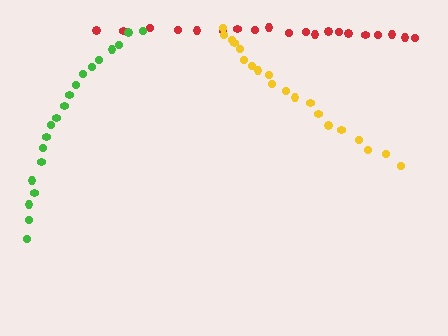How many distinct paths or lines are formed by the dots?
There are 3 distinct paths.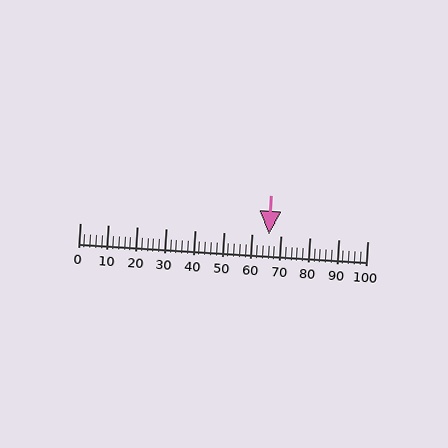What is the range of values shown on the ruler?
The ruler shows values from 0 to 100.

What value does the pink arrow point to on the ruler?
The pink arrow points to approximately 66.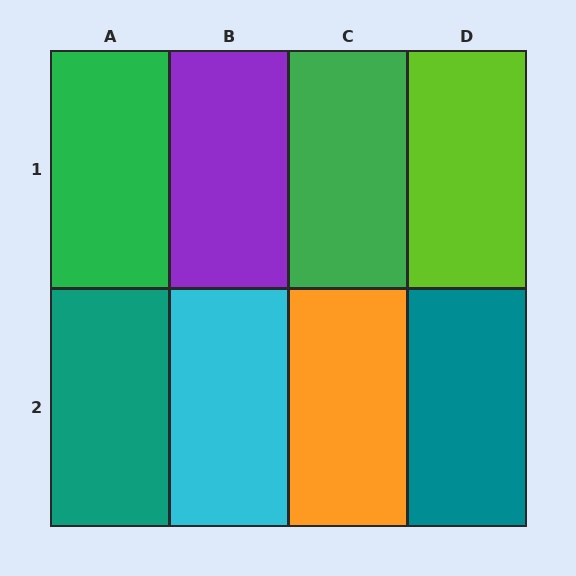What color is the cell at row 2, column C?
Orange.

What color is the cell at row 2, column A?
Teal.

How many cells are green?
2 cells are green.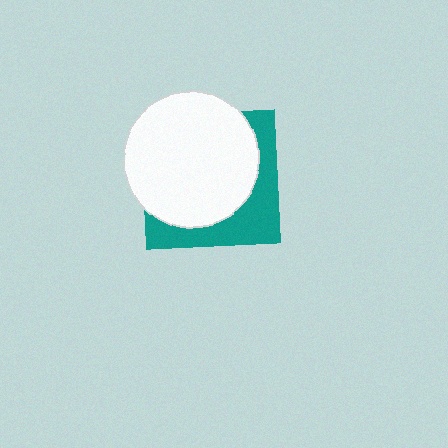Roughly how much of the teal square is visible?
A small part of it is visible (roughly 33%).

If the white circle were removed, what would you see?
You would see the complete teal square.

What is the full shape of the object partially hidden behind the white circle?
The partially hidden object is a teal square.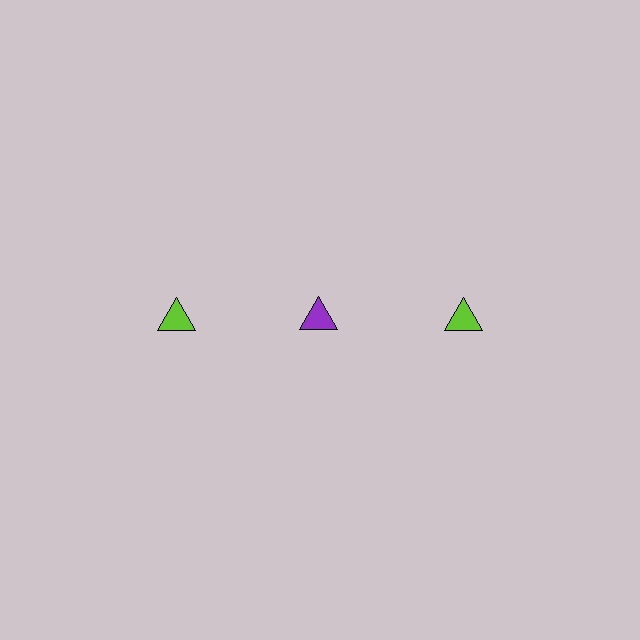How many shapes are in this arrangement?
There are 3 shapes arranged in a grid pattern.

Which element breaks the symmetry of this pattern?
The purple triangle in the top row, second from left column breaks the symmetry. All other shapes are lime triangles.